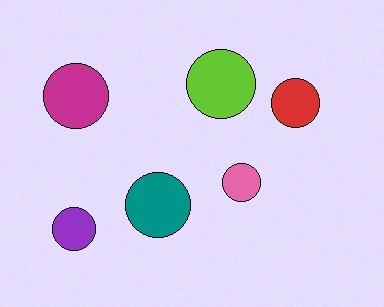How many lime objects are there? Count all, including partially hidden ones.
There is 1 lime object.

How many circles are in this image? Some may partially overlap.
There are 6 circles.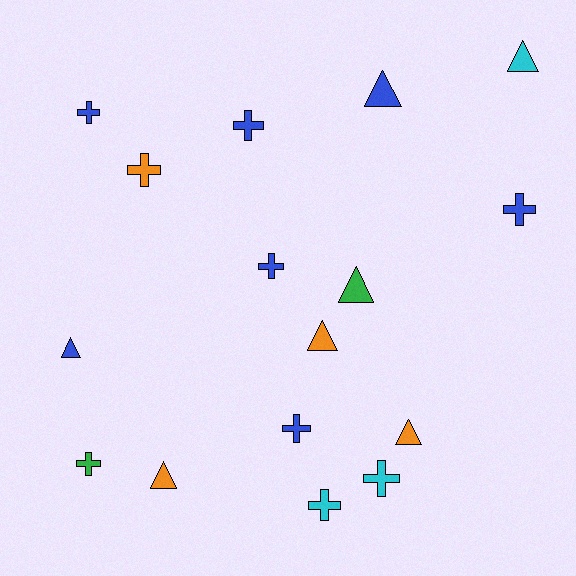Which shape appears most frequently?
Cross, with 9 objects.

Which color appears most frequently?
Blue, with 7 objects.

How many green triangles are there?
There is 1 green triangle.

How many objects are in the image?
There are 16 objects.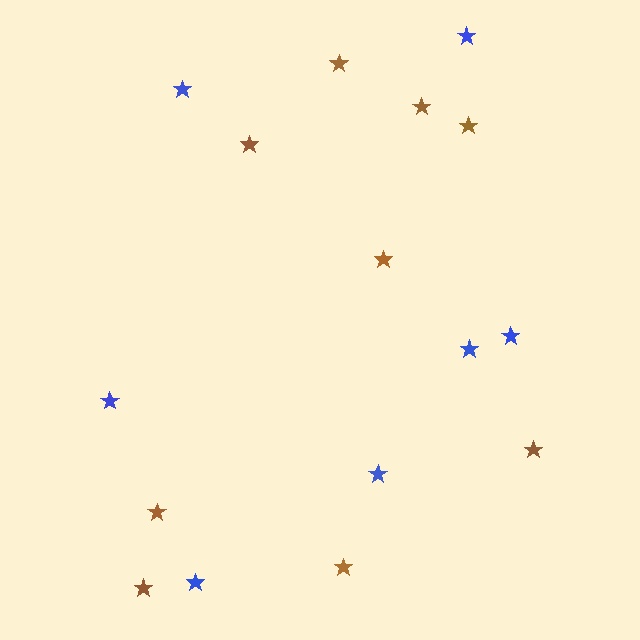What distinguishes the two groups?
There are 2 groups: one group of brown stars (9) and one group of blue stars (7).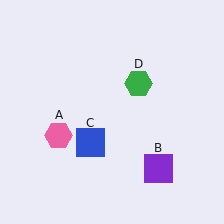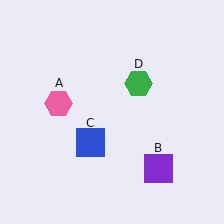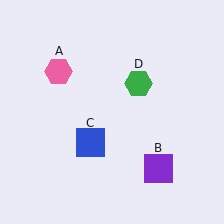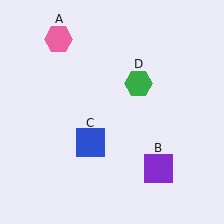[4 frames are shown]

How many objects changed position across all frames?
1 object changed position: pink hexagon (object A).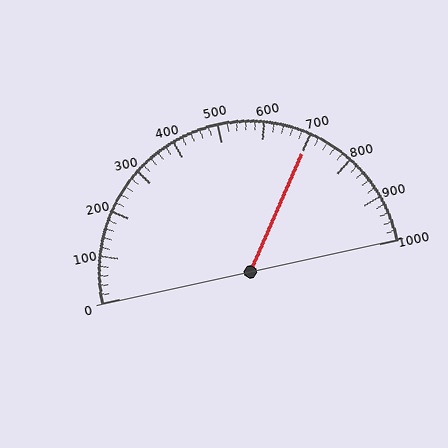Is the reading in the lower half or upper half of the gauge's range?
The reading is in the upper half of the range (0 to 1000).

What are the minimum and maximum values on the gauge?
The gauge ranges from 0 to 1000.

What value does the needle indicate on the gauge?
The needle indicates approximately 700.